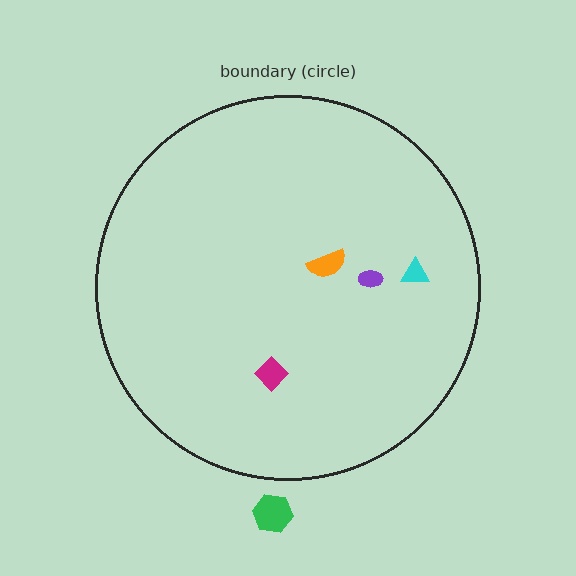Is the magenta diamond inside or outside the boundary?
Inside.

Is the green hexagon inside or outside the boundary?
Outside.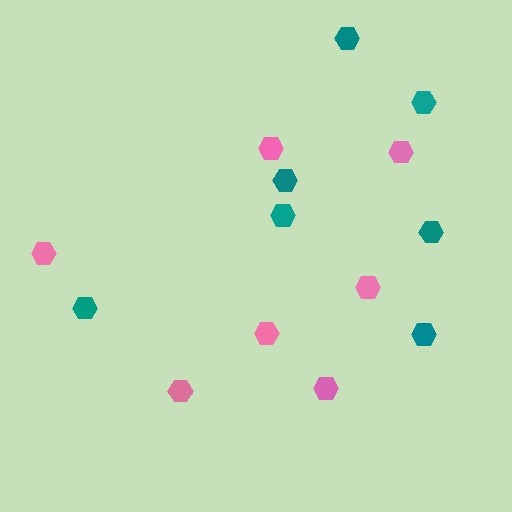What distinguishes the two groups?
There are 2 groups: one group of pink hexagons (7) and one group of teal hexagons (7).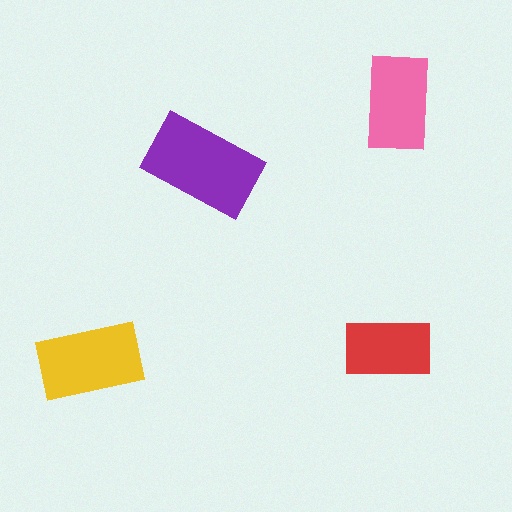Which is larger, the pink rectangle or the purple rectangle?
The purple one.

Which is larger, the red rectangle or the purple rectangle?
The purple one.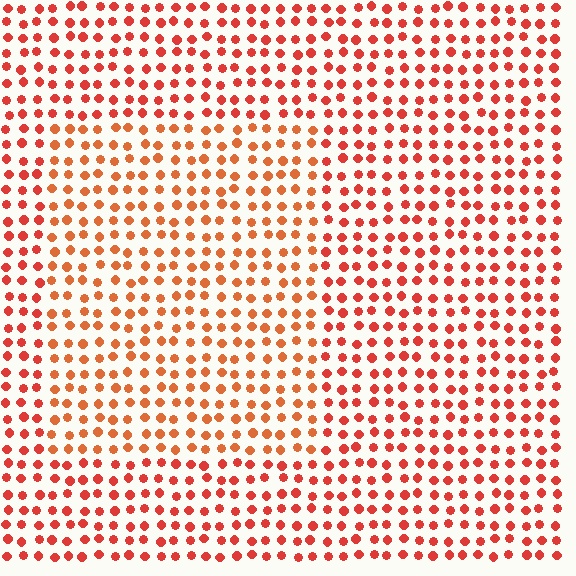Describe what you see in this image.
The image is filled with small red elements in a uniform arrangement. A rectangle-shaped region is visible where the elements are tinted to a slightly different hue, forming a subtle color boundary.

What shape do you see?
I see a rectangle.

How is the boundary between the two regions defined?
The boundary is defined purely by a slight shift in hue (about 18 degrees). Spacing, size, and orientation are identical on both sides.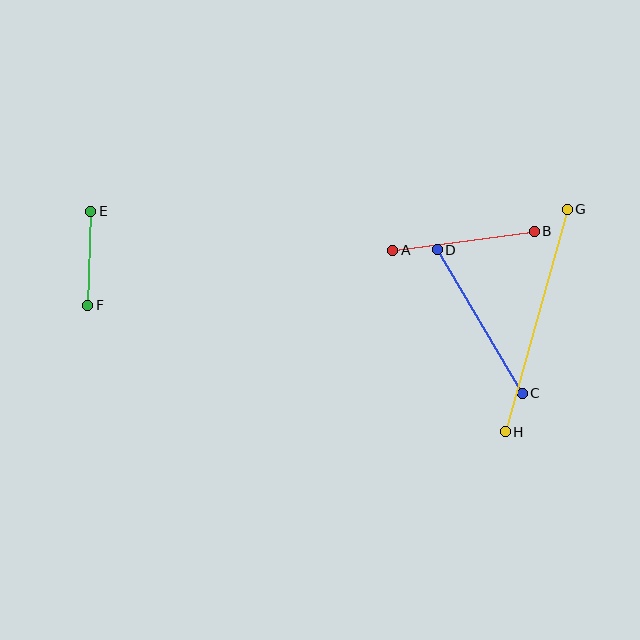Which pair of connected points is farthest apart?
Points G and H are farthest apart.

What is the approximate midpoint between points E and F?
The midpoint is at approximately (89, 258) pixels.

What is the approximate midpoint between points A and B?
The midpoint is at approximately (464, 241) pixels.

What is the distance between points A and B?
The distance is approximately 143 pixels.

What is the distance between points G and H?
The distance is approximately 231 pixels.